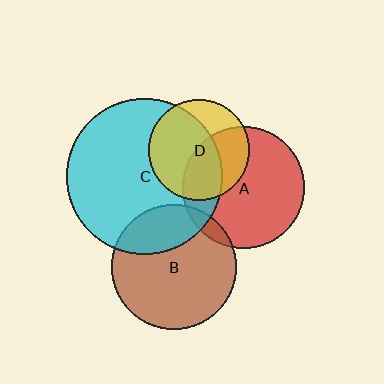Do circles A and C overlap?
Yes.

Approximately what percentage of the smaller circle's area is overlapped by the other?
Approximately 20%.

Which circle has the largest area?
Circle C (cyan).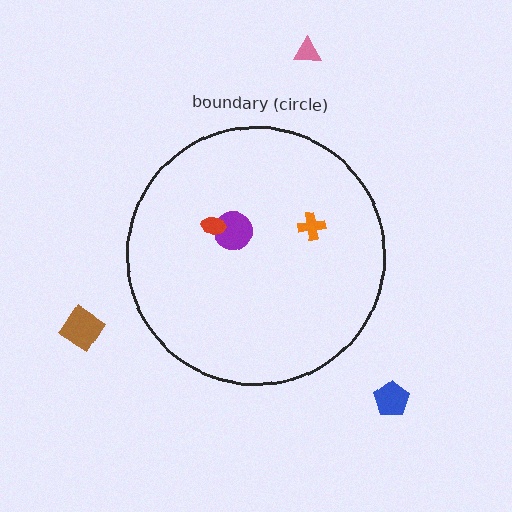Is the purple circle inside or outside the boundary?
Inside.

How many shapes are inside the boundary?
3 inside, 3 outside.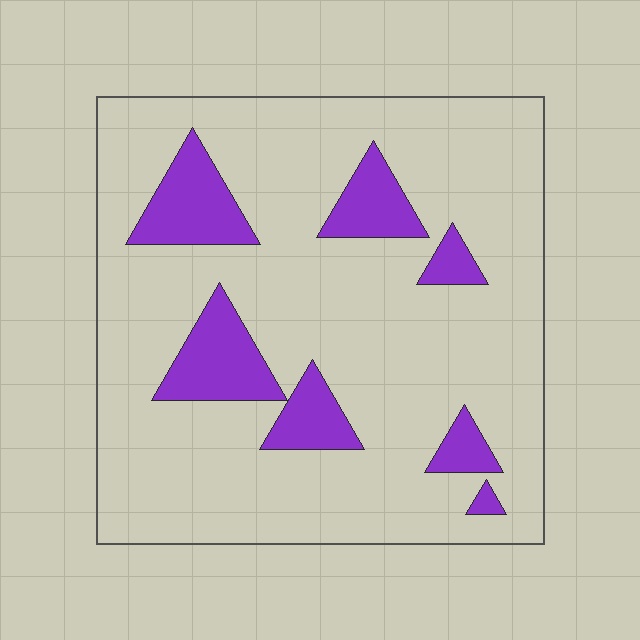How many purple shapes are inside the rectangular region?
7.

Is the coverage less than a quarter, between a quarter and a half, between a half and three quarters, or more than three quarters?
Less than a quarter.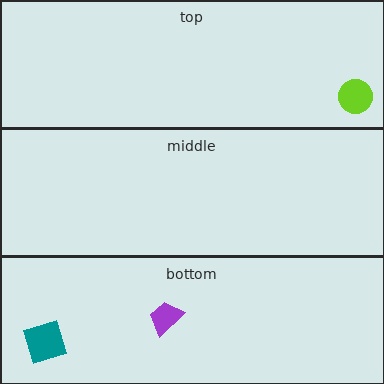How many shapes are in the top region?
1.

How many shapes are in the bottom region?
2.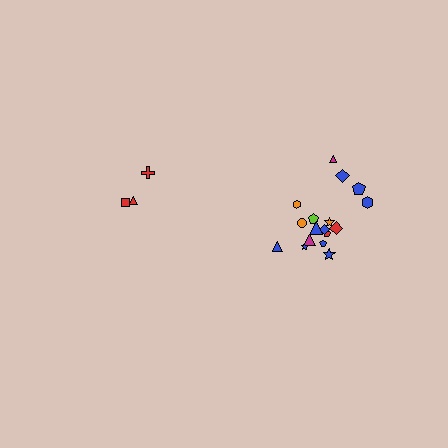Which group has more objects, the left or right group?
The right group.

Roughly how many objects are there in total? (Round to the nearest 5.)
Roughly 20 objects in total.